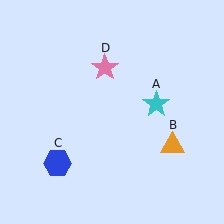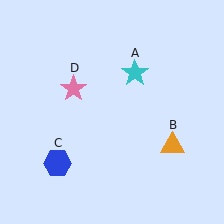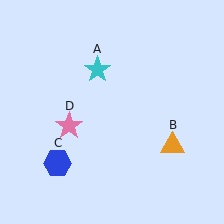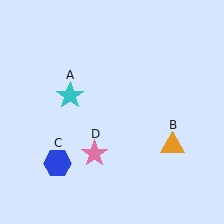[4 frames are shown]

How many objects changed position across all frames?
2 objects changed position: cyan star (object A), pink star (object D).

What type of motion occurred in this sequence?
The cyan star (object A), pink star (object D) rotated counterclockwise around the center of the scene.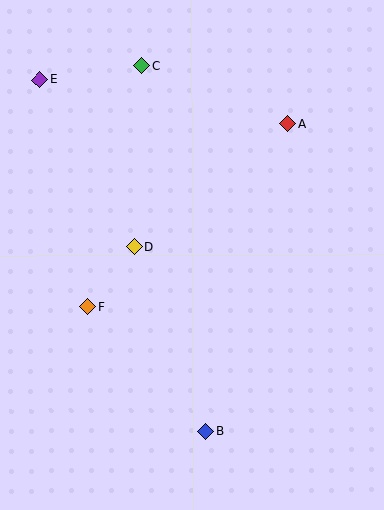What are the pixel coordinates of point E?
Point E is at (40, 80).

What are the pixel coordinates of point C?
Point C is at (142, 66).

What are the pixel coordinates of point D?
Point D is at (134, 247).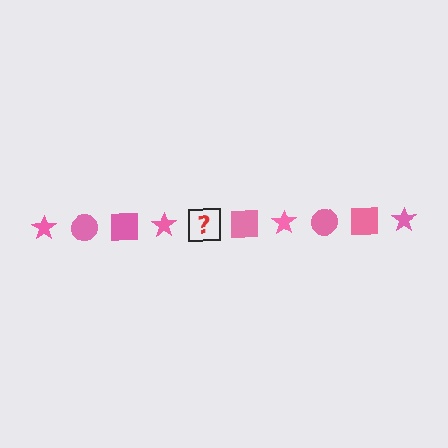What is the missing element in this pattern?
The missing element is a pink circle.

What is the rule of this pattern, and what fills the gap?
The rule is that the pattern cycles through star, circle, square shapes in pink. The gap should be filled with a pink circle.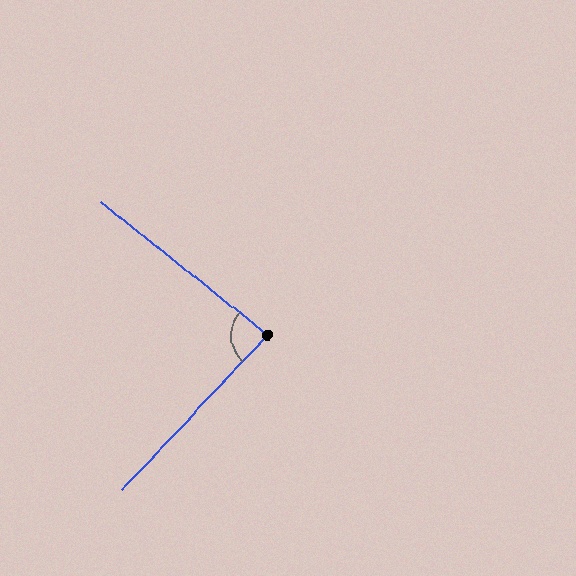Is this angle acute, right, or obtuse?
It is approximately a right angle.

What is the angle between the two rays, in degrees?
Approximately 85 degrees.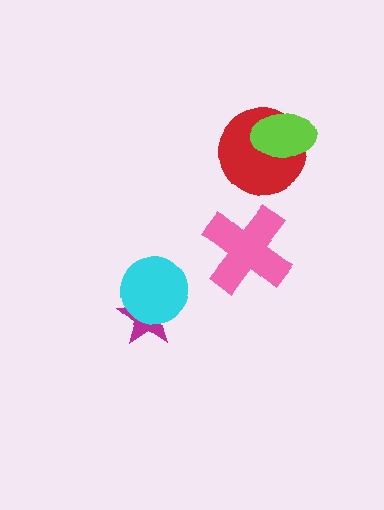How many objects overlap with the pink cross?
0 objects overlap with the pink cross.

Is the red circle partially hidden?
Yes, it is partially covered by another shape.